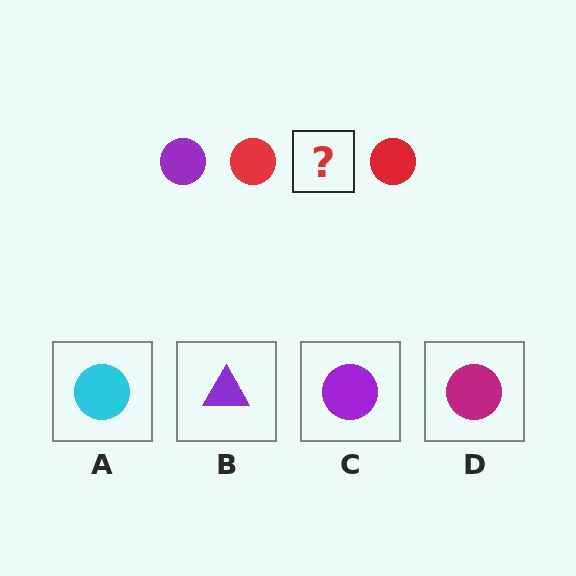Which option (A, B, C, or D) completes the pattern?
C.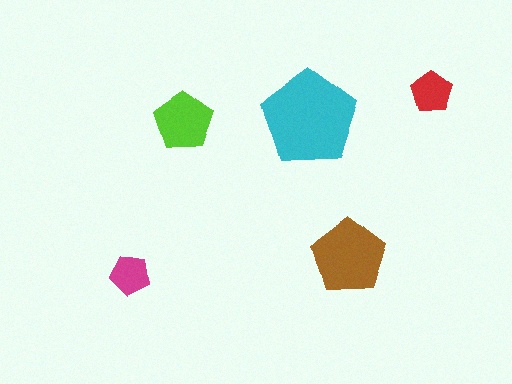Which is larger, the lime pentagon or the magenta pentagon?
The lime one.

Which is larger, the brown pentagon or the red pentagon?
The brown one.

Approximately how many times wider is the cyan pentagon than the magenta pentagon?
About 2.5 times wider.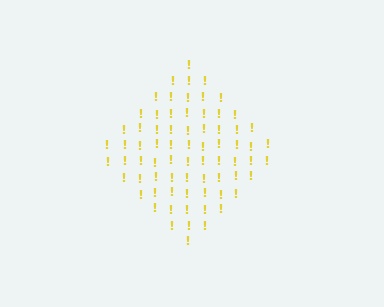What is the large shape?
The large shape is a diamond.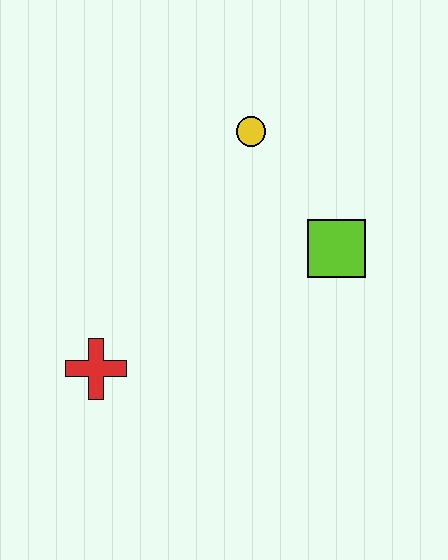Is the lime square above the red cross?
Yes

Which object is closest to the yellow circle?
The lime square is closest to the yellow circle.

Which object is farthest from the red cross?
The yellow circle is farthest from the red cross.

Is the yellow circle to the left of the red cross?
No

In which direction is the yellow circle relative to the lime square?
The yellow circle is above the lime square.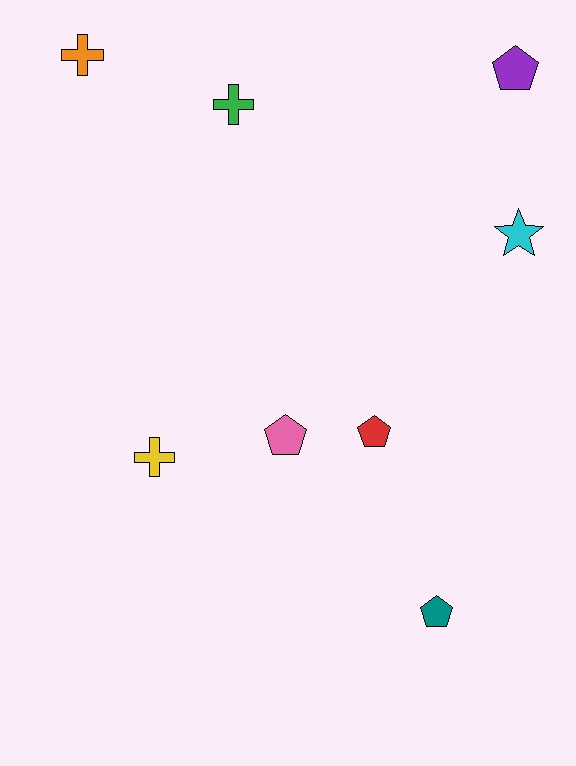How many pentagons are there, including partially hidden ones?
There are 4 pentagons.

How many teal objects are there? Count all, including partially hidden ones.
There is 1 teal object.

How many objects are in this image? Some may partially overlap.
There are 8 objects.